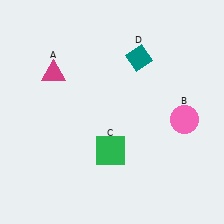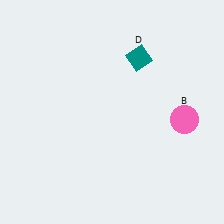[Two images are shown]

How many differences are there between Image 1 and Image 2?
There are 2 differences between the two images.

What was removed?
The green square (C), the magenta triangle (A) were removed in Image 2.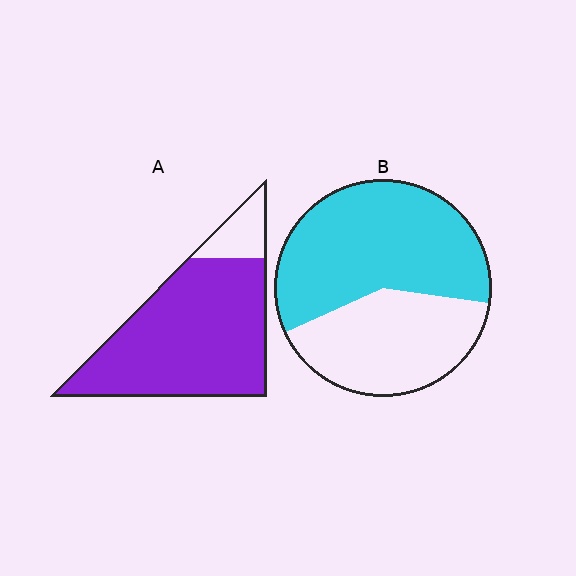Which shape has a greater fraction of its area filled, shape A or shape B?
Shape A.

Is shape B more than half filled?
Yes.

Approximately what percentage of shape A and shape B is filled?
A is approximately 85% and B is approximately 60%.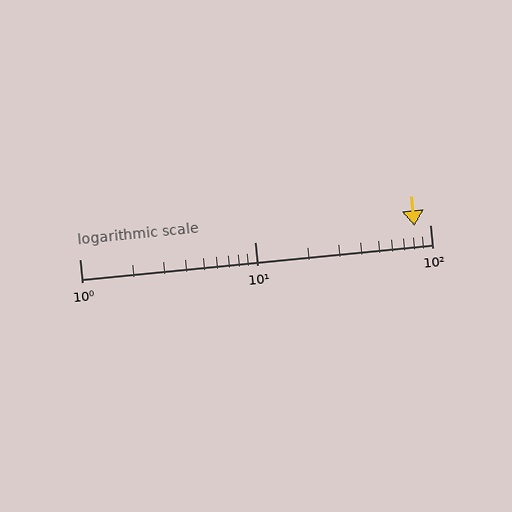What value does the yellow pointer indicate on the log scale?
The pointer indicates approximately 82.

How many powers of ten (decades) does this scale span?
The scale spans 2 decades, from 1 to 100.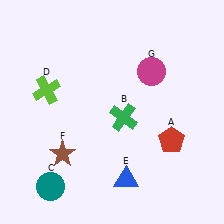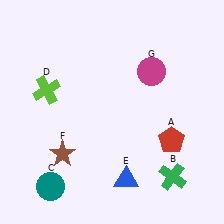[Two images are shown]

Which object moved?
The green cross (B) moved down.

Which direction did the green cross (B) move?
The green cross (B) moved down.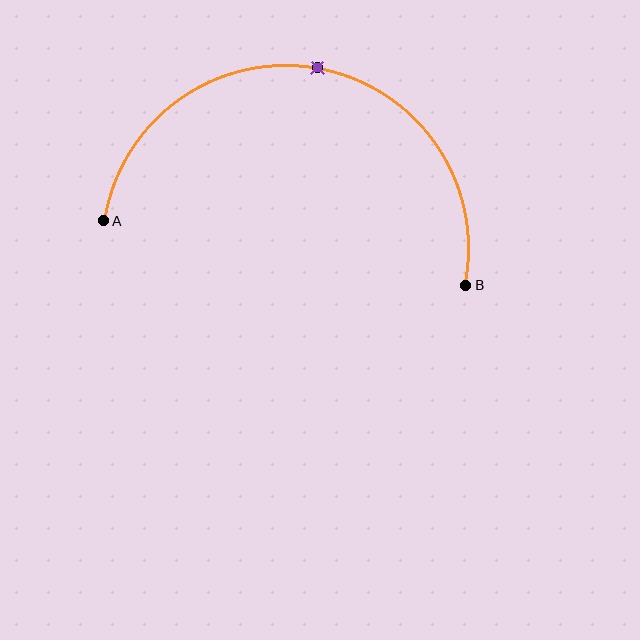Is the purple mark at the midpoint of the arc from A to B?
Yes. The purple mark lies on the arc at equal arc-length from both A and B — it is the arc midpoint.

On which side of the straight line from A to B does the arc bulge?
The arc bulges above the straight line connecting A and B.